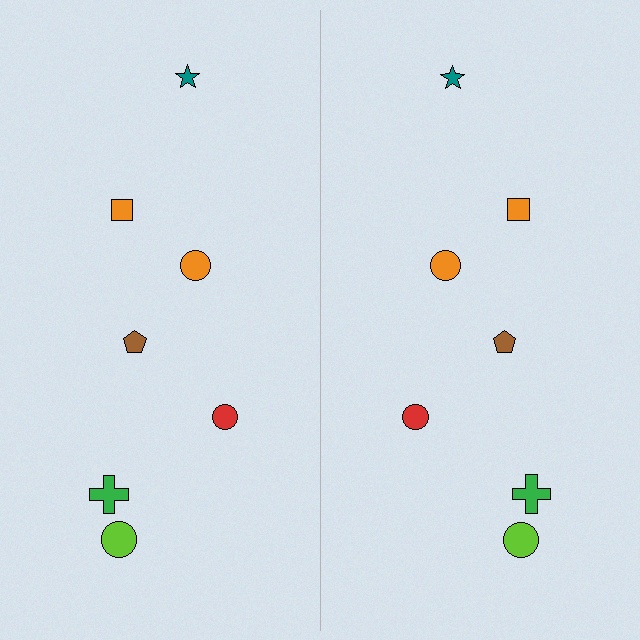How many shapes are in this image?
There are 14 shapes in this image.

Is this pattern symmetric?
Yes, this pattern has bilateral (reflection) symmetry.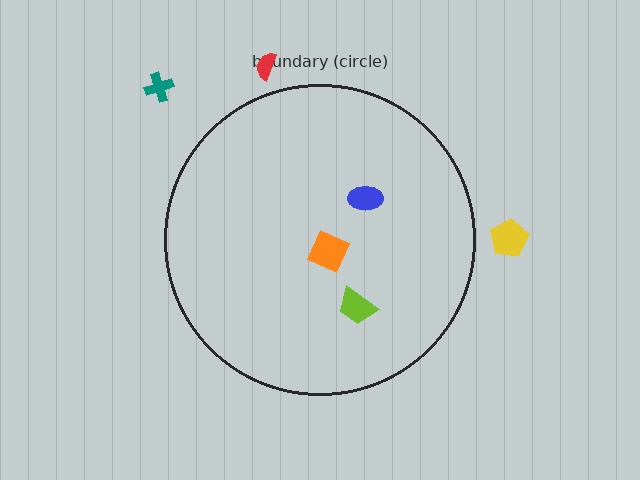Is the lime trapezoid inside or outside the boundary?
Inside.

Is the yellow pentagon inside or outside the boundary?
Outside.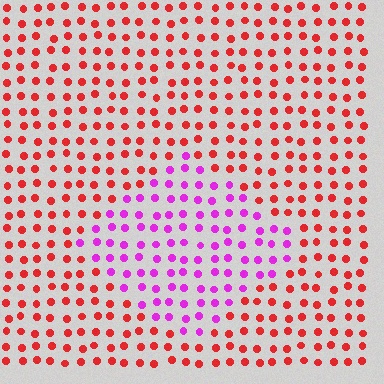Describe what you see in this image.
The image is filled with small red elements in a uniform arrangement. A diamond-shaped region is visible where the elements are tinted to a slightly different hue, forming a subtle color boundary.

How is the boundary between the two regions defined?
The boundary is defined purely by a slight shift in hue (about 59 degrees). Spacing, size, and orientation are identical on both sides.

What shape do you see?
I see a diamond.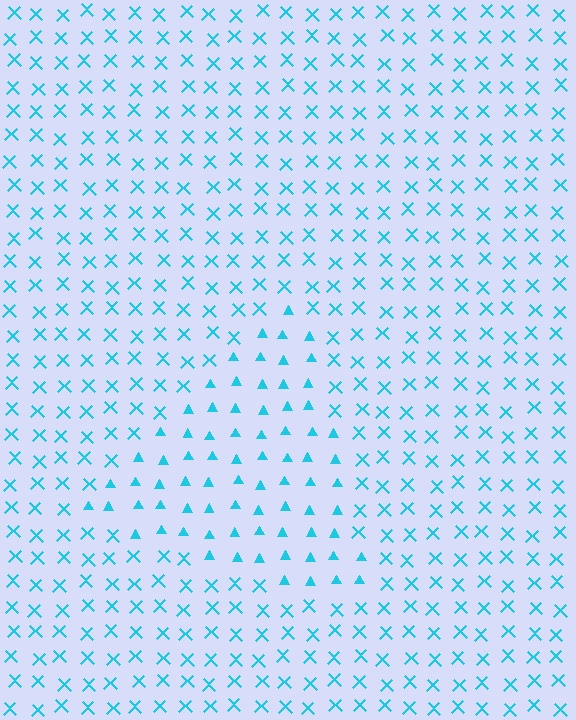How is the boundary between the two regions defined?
The boundary is defined by a change in element shape: triangles inside vs. X marks outside. All elements share the same color and spacing.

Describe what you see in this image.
The image is filled with small cyan elements arranged in a uniform grid. A triangle-shaped region contains triangles, while the surrounding area contains X marks. The boundary is defined purely by the change in element shape.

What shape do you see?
I see a triangle.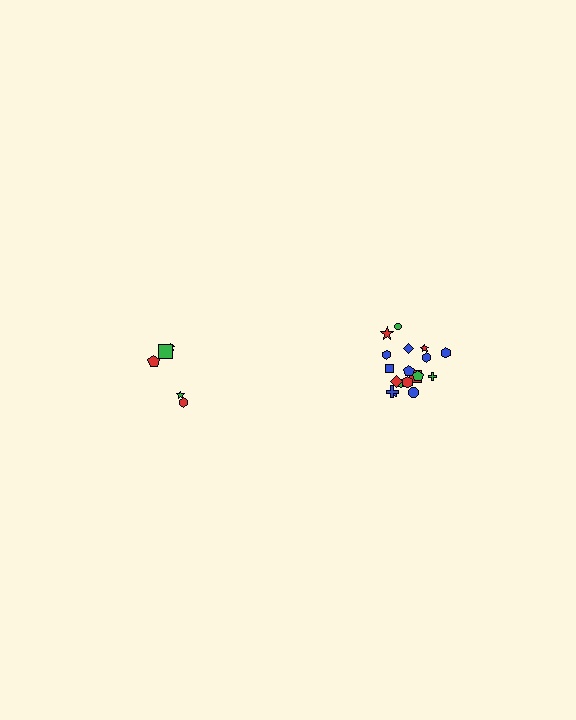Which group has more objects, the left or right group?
The right group.